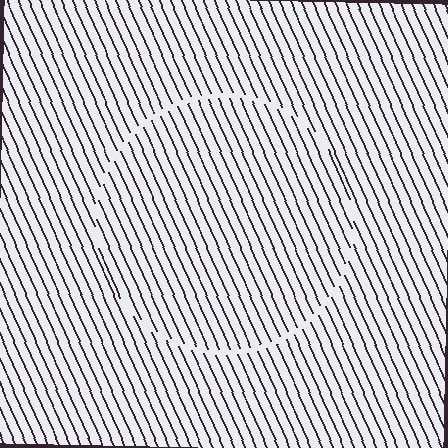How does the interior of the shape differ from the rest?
The interior of the shape contains the same grating, shifted by half a period — the contour is defined by the phase discontinuity where line-ends from the inner and outer gratings abut.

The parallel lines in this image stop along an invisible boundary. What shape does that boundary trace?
An illusory circle. The interior of the shape contains the same grating, shifted by half a period — the contour is defined by the phase discontinuity where line-ends from the inner and outer gratings abut.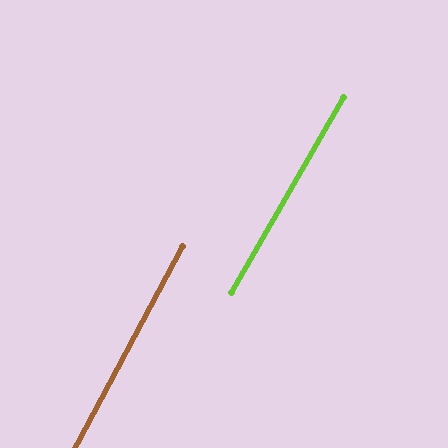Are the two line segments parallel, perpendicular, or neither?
Parallel — their directions differ by only 1.8°.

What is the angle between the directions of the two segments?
Approximately 2 degrees.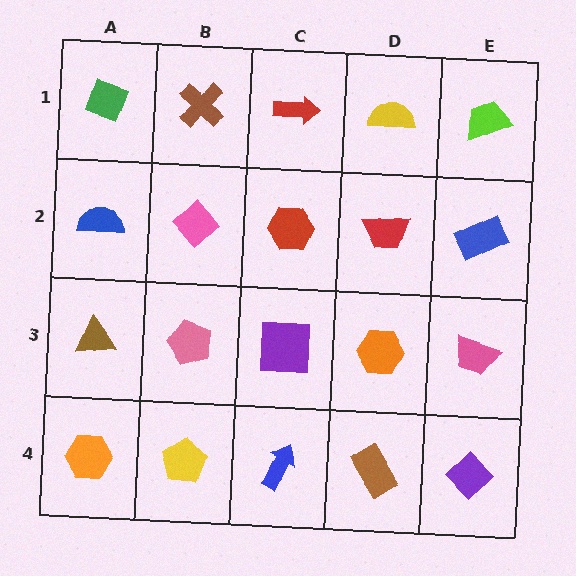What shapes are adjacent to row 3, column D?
A red trapezoid (row 2, column D), a brown rectangle (row 4, column D), a purple square (row 3, column C), a pink trapezoid (row 3, column E).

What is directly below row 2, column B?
A pink pentagon.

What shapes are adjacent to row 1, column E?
A blue rectangle (row 2, column E), a yellow semicircle (row 1, column D).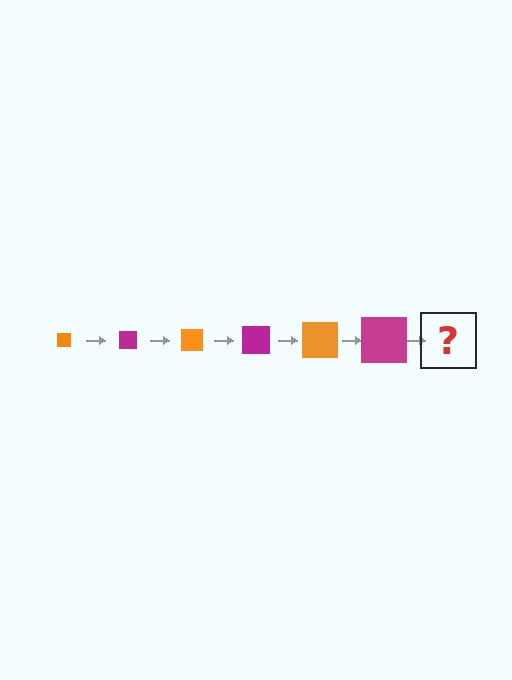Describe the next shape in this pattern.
It should be an orange square, larger than the previous one.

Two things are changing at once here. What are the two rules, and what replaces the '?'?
The two rules are that the square grows larger each step and the color cycles through orange and magenta. The '?' should be an orange square, larger than the previous one.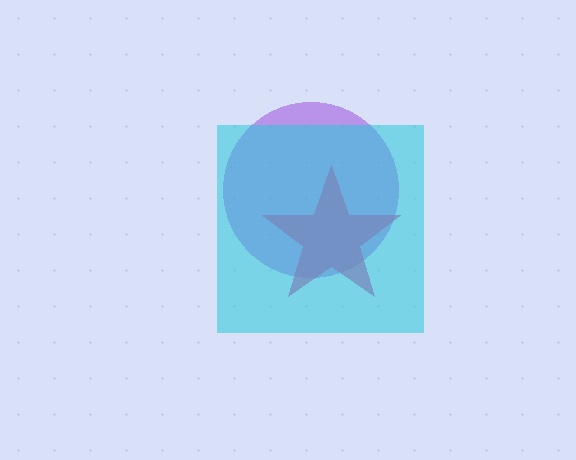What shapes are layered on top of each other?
The layered shapes are: a purple circle, a magenta star, a cyan square.